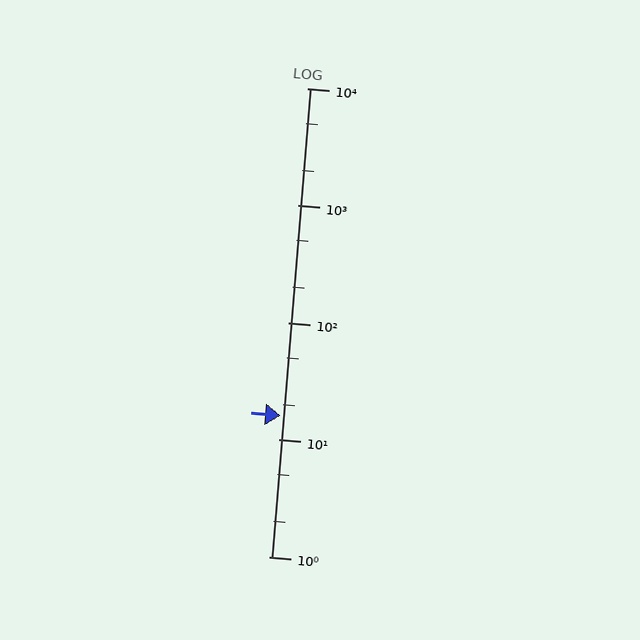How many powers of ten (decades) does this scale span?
The scale spans 4 decades, from 1 to 10000.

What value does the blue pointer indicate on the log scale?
The pointer indicates approximately 16.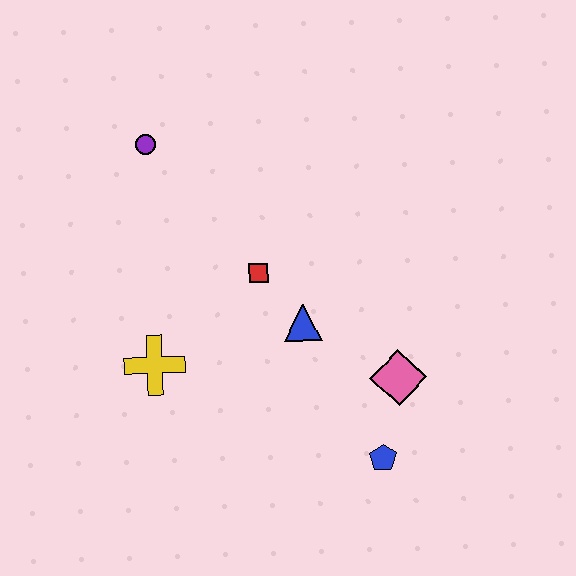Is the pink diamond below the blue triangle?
Yes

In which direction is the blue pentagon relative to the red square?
The blue pentagon is below the red square.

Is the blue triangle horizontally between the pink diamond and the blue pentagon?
No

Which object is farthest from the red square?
The blue pentagon is farthest from the red square.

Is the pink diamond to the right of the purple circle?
Yes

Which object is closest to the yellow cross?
The red square is closest to the yellow cross.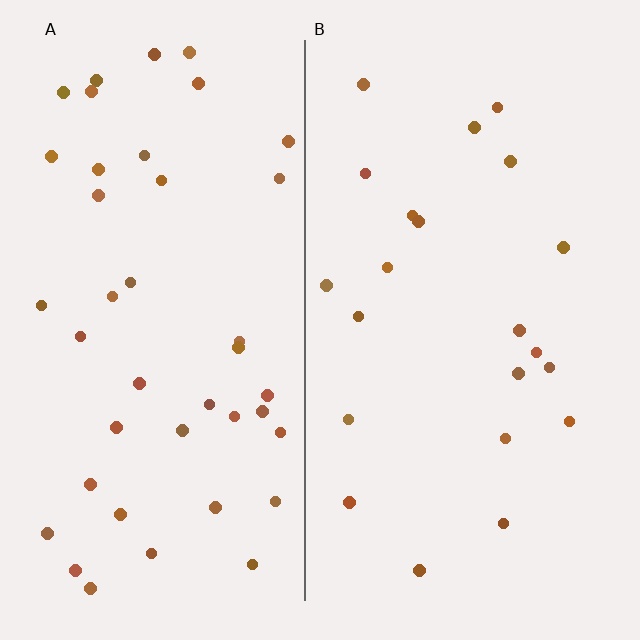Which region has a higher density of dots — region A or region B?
A (the left).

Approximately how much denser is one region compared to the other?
Approximately 1.9× — region A over region B.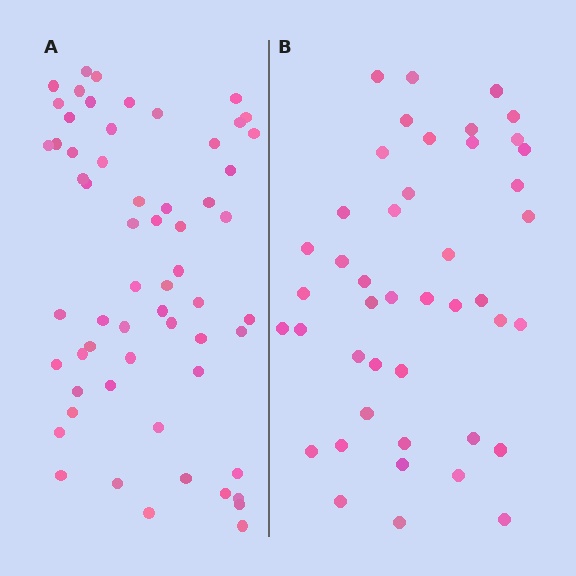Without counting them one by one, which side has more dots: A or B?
Region A (the left region) has more dots.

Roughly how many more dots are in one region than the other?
Region A has approximately 15 more dots than region B.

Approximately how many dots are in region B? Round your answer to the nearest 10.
About 40 dots. (The exact count is 44, which rounds to 40.)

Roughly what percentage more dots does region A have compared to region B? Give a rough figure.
About 35% more.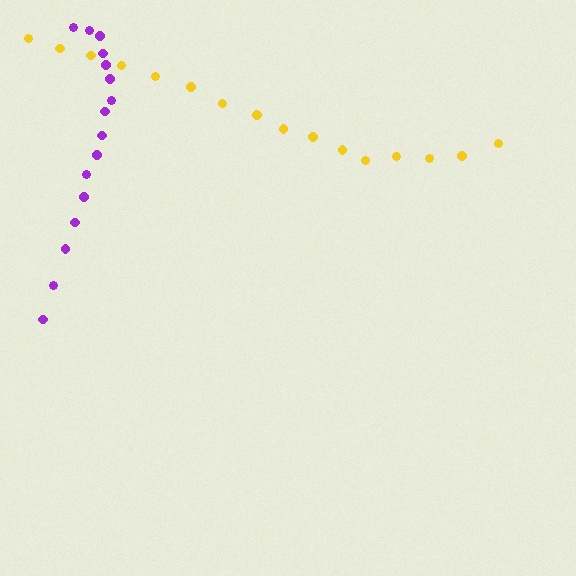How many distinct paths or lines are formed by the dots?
There are 2 distinct paths.